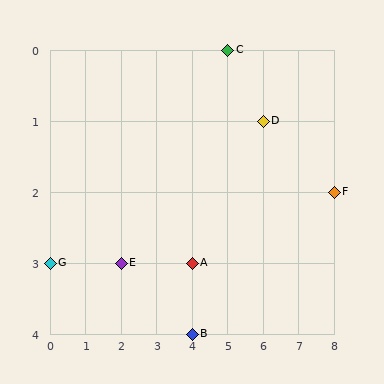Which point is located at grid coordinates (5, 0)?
Point C is at (5, 0).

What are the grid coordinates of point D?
Point D is at grid coordinates (6, 1).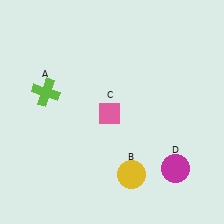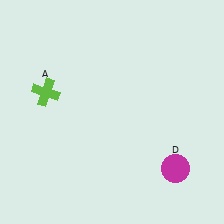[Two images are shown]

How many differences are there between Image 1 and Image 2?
There are 2 differences between the two images.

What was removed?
The pink diamond (C), the yellow circle (B) were removed in Image 2.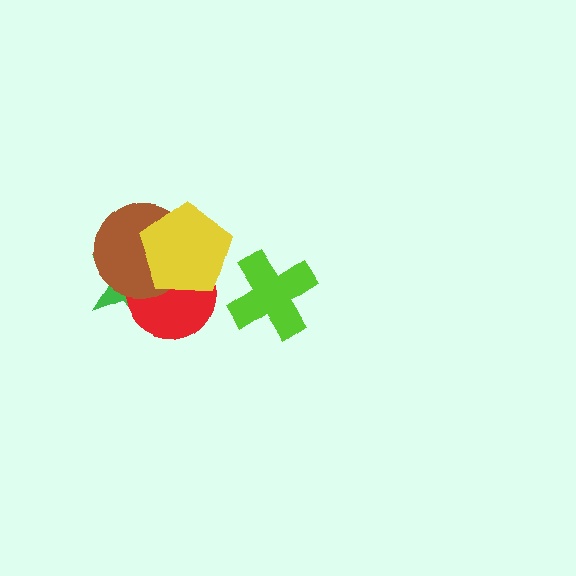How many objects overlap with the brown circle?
3 objects overlap with the brown circle.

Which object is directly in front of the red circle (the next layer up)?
The brown circle is directly in front of the red circle.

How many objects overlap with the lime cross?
0 objects overlap with the lime cross.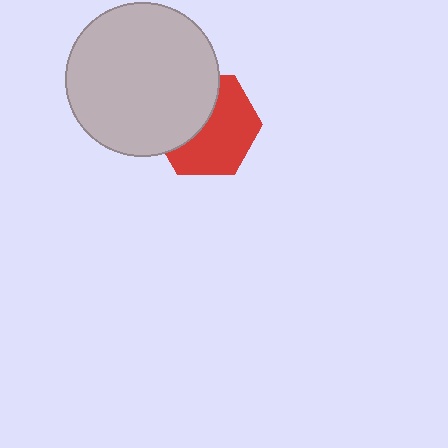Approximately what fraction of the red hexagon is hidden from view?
Roughly 42% of the red hexagon is hidden behind the light gray circle.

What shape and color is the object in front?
The object in front is a light gray circle.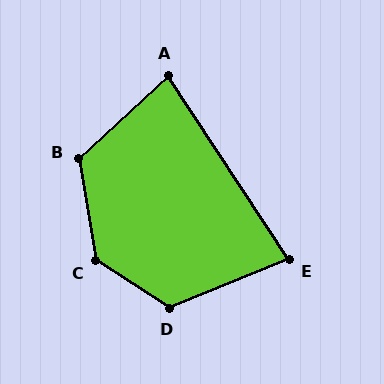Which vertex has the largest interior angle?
C, at approximately 132 degrees.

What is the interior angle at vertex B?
Approximately 123 degrees (obtuse).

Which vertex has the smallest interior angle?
E, at approximately 79 degrees.